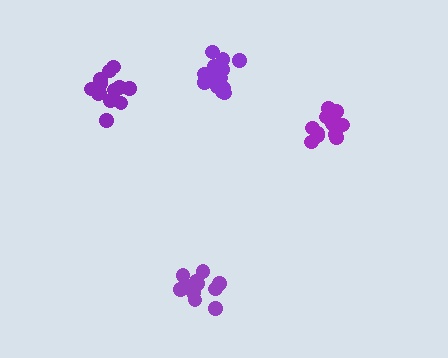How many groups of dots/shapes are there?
There are 4 groups.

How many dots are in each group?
Group 1: 14 dots, Group 2: 16 dots, Group 3: 11 dots, Group 4: 14 dots (55 total).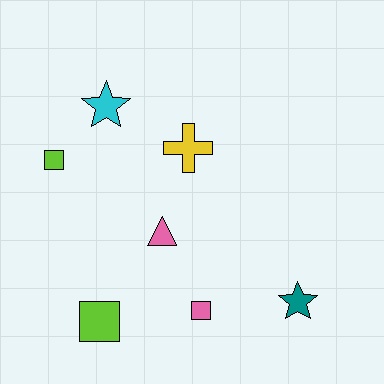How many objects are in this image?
There are 7 objects.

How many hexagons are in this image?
There are no hexagons.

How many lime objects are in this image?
There are 2 lime objects.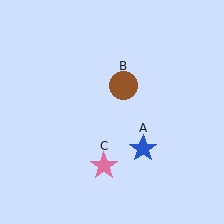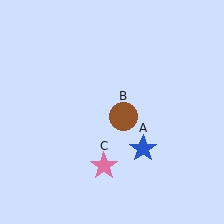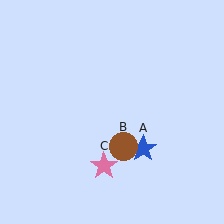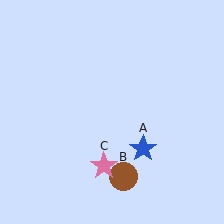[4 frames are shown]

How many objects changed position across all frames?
1 object changed position: brown circle (object B).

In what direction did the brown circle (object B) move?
The brown circle (object B) moved down.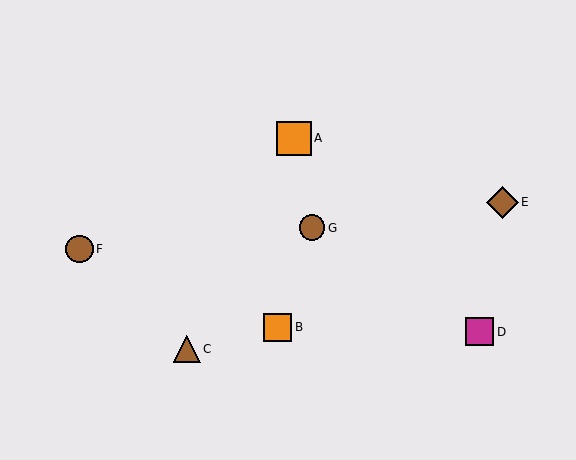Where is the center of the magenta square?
The center of the magenta square is at (480, 332).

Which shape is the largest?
The orange square (labeled A) is the largest.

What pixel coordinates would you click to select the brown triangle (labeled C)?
Click at (187, 349) to select the brown triangle C.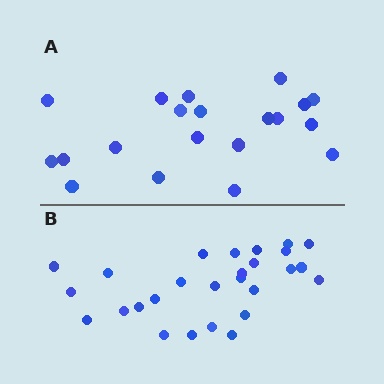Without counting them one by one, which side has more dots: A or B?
Region B (the bottom region) has more dots.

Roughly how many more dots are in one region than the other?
Region B has roughly 8 or so more dots than region A.